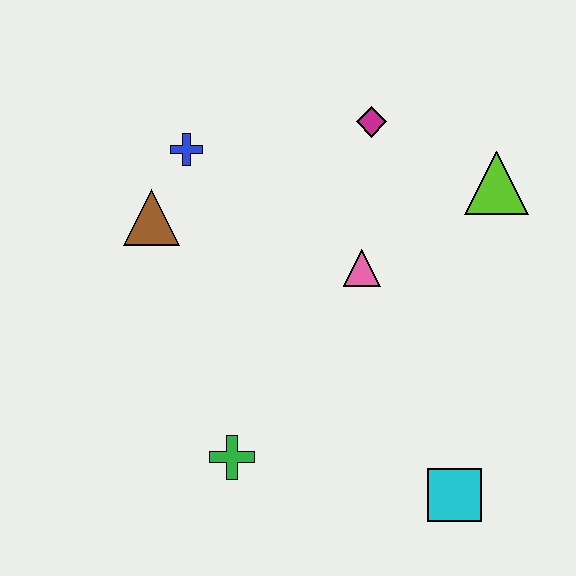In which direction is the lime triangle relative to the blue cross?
The lime triangle is to the right of the blue cross.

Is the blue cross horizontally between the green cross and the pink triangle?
No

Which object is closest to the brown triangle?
The blue cross is closest to the brown triangle.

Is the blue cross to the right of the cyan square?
No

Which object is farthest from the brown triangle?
The cyan square is farthest from the brown triangle.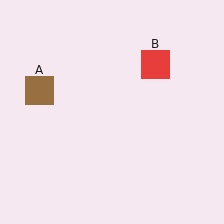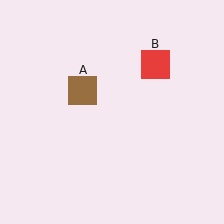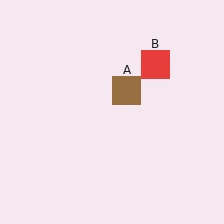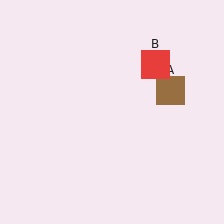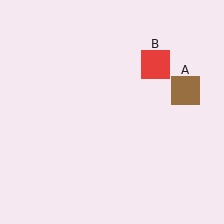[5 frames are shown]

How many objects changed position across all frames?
1 object changed position: brown square (object A).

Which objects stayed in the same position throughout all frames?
Red square (object B) remained stationary.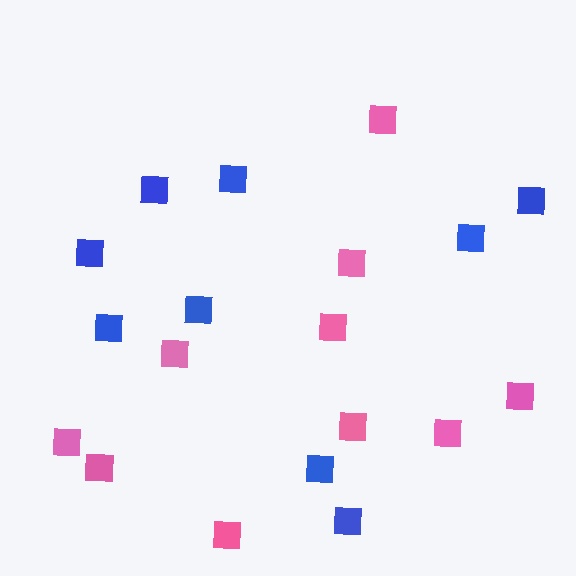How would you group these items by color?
There are 2 groups: one group of blue squares (9) and one group of pink squares (10).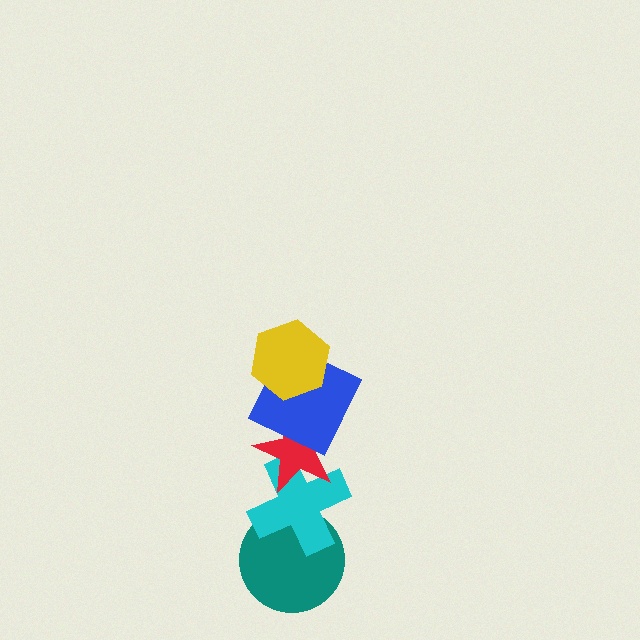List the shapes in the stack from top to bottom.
From top to bottom: the yellow hexagon, the blue square, the red star, the cyan cross, the teal circle.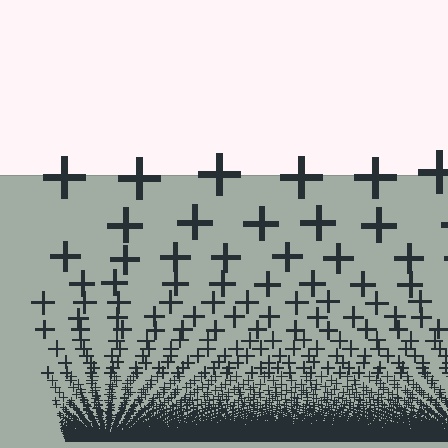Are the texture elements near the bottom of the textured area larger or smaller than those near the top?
Smaller. The gradient is inverted — elements near the bottom are smaller and denser.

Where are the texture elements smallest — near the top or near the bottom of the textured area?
Near the bottom.